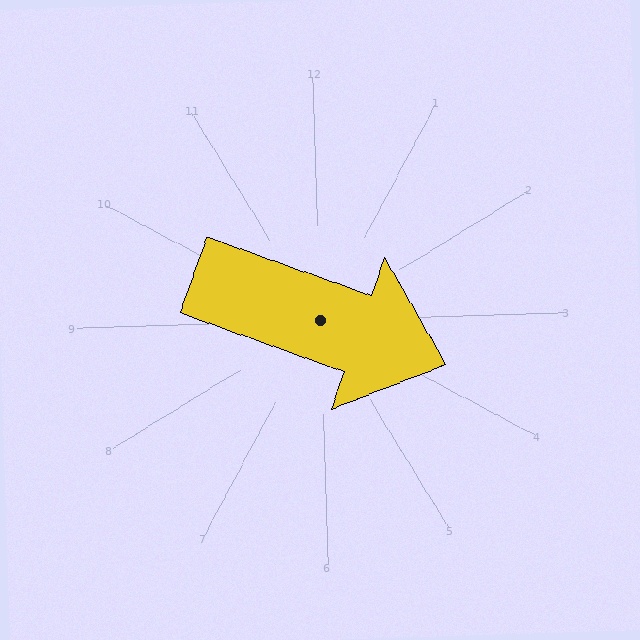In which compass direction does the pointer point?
East.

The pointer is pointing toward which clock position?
Roughly 4 o'clock.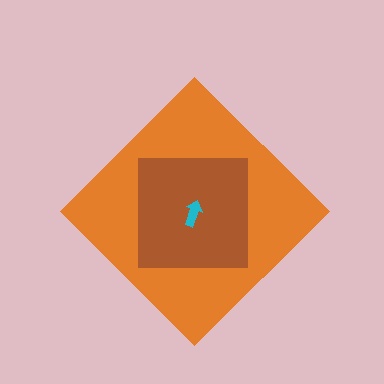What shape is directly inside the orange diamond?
The brown square.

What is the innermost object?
The cyan arrow.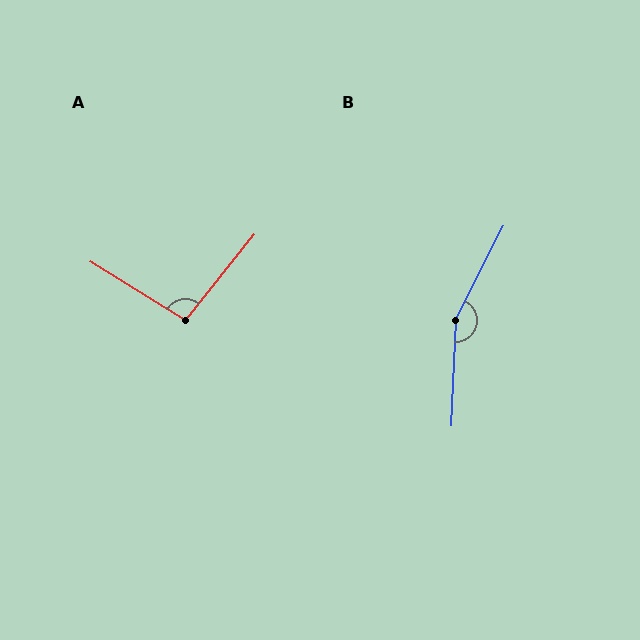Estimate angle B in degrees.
Approximately 155 degrees.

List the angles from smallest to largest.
A (97°), B (155°).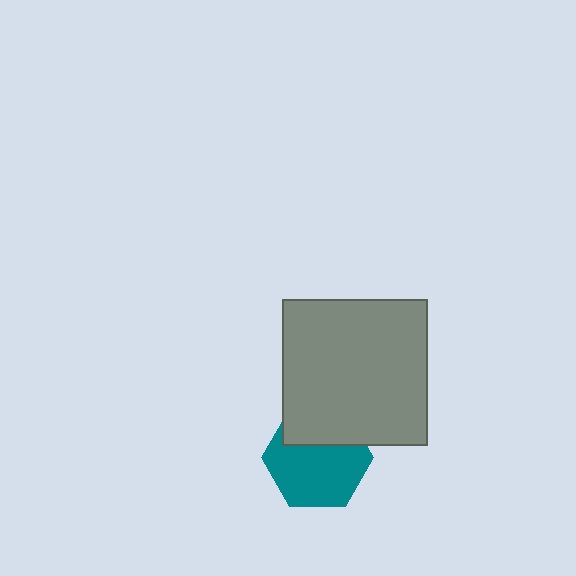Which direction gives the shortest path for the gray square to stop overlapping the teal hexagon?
Moving up gives the shortest separation.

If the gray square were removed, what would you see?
You would see the complete teal hexagon.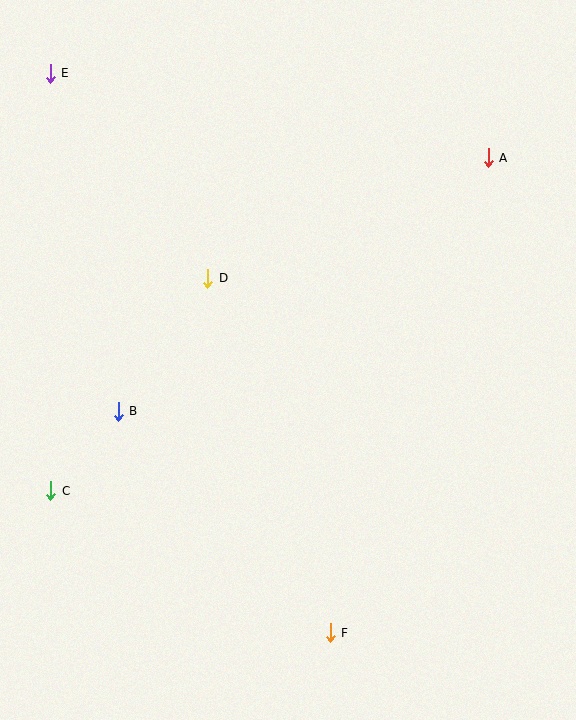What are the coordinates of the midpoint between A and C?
The midpoint between A and C is at (269, 324).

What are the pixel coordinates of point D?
Point D is at (208, 278).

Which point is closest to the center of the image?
Point D at (208, 278) is closest to the center.